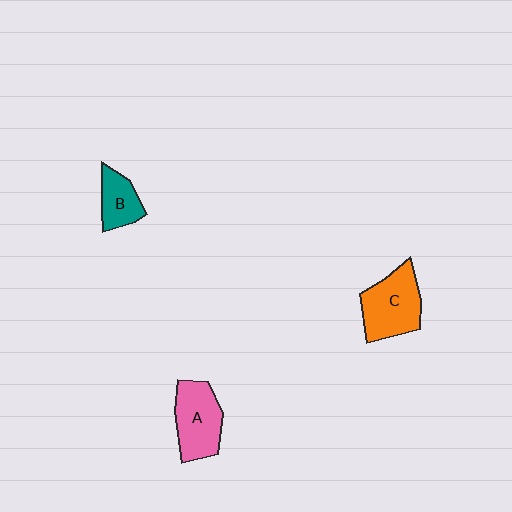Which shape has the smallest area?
Shape B (teal).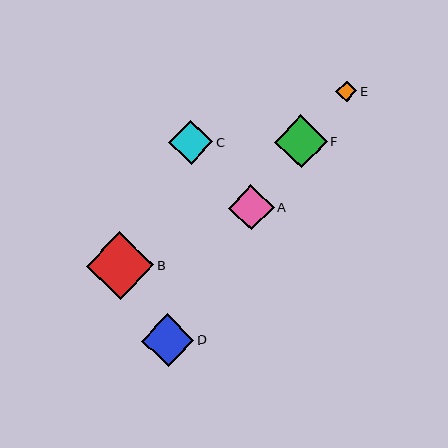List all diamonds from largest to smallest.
From largest to smallest: B, F, D, A, C, E.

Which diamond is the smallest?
Diamond E is the smallest with a size of approximately 21 pixels.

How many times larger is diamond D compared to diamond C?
Diamond D is approximately 1.2 times the size of diamond C.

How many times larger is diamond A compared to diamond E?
Diamond A is approximately 2.2 times the size of diamond E.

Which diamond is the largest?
Diamond B is the largest with a size of approximately 67 pixels.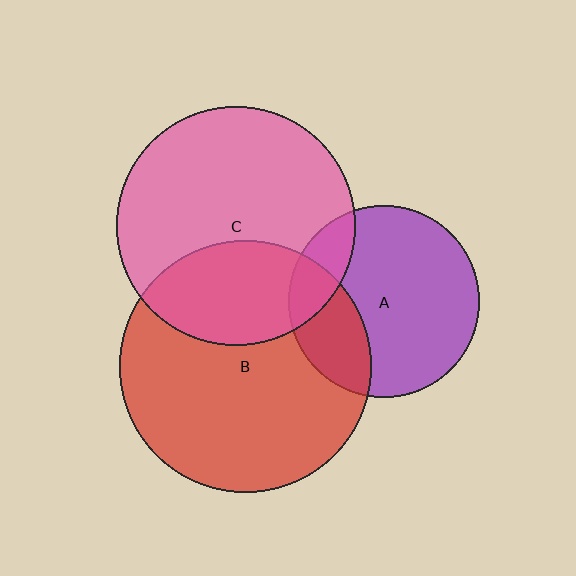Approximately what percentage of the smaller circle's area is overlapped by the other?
Approximately 35%.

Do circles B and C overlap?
Yes.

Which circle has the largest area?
Circle B (red).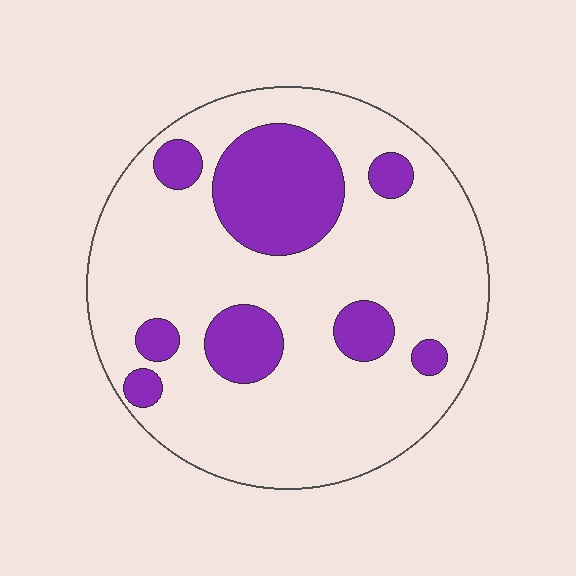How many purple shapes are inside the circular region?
8.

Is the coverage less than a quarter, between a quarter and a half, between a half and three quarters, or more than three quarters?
Less than a quarter.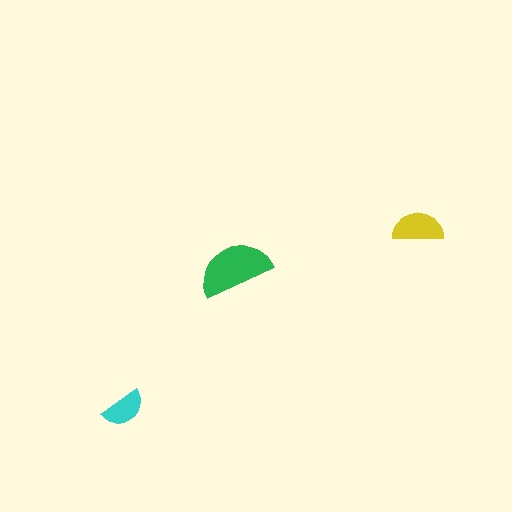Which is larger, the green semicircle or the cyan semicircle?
The green one.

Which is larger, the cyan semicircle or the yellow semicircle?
The yellow one.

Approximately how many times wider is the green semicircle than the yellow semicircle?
About 1.5 times wider.